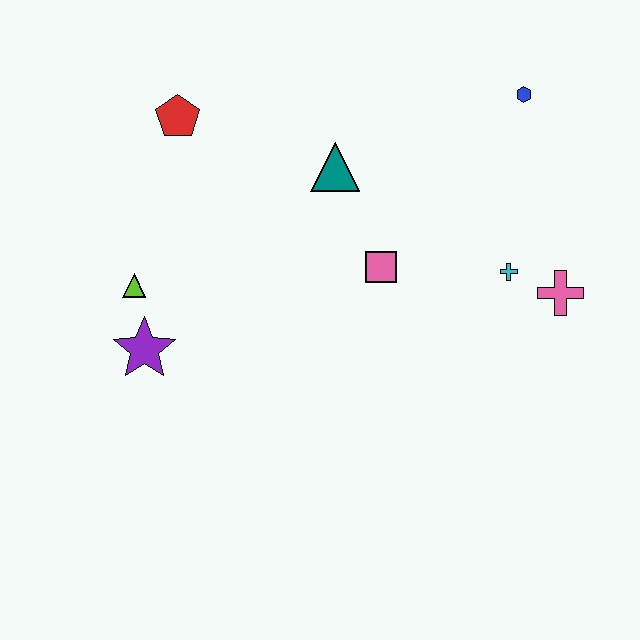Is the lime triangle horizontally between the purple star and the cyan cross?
No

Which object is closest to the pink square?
The teal triangle is closest to the pink square.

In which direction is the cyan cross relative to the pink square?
The cyan cross is to the right of the pink square.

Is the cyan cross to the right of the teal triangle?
Yes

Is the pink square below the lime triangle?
No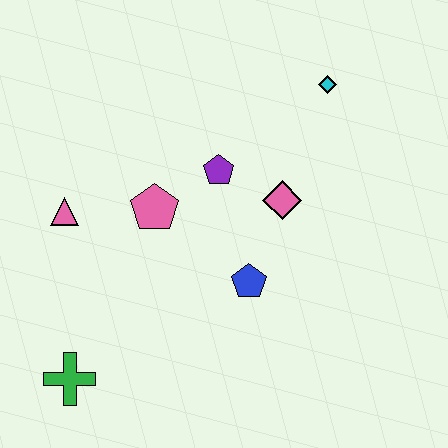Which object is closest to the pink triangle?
The pink pentagon is closest to the pink triangle.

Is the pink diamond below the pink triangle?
No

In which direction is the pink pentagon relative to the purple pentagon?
The pink pentagon is to the left of the purple pentagon.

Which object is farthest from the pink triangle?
The cyan diamond is farthest from the pink triangle.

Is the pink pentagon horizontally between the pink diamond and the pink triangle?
Yes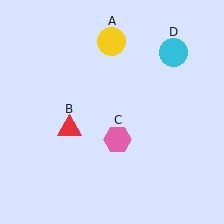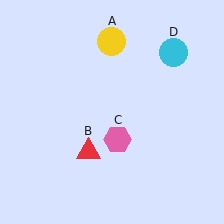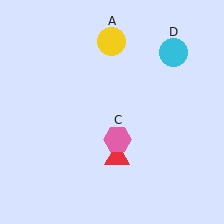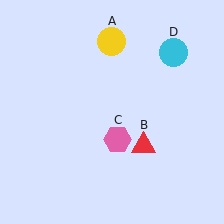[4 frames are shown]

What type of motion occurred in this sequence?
The red triangle (object B) rotated counterclockwise around the center of the scene.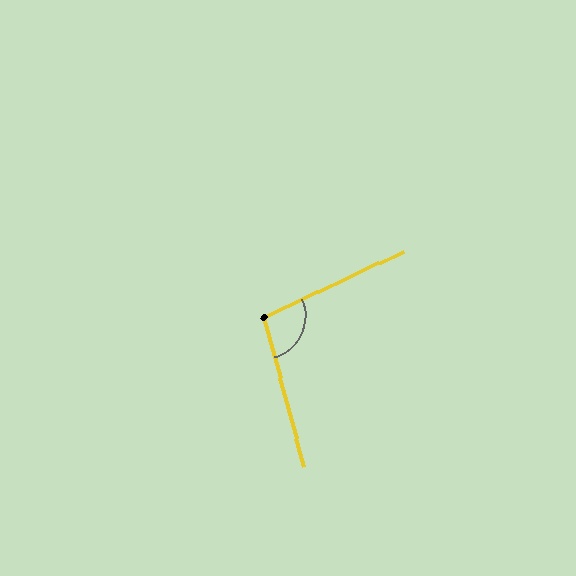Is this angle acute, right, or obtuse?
It is obtuse.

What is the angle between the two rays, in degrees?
Approximately 100 degrees.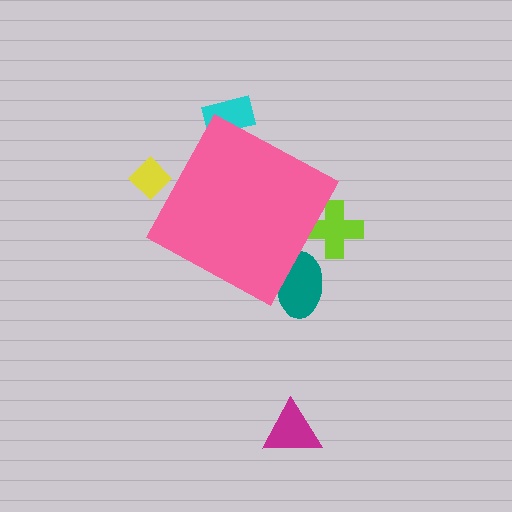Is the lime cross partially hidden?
Yes, the lime cross is partially hidden behind the pink diamond.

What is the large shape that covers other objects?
A pink diamond.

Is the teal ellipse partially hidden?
Yes, the teal ellipse is partially hidden behind the pink diamond.